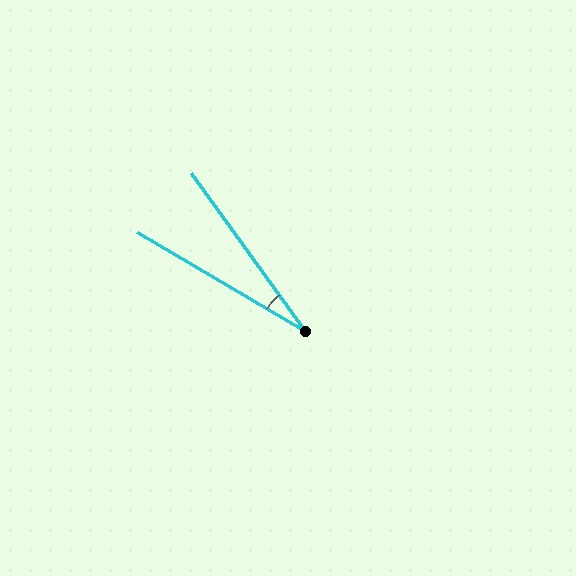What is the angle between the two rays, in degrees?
Approximately 24 degrees.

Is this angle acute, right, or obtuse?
It is acute.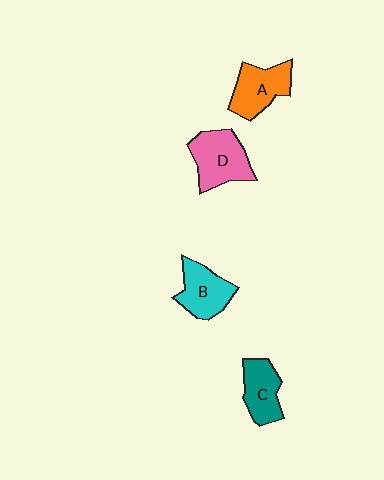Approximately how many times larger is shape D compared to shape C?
Approximately 1.3 times.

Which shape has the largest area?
Shape D (pink).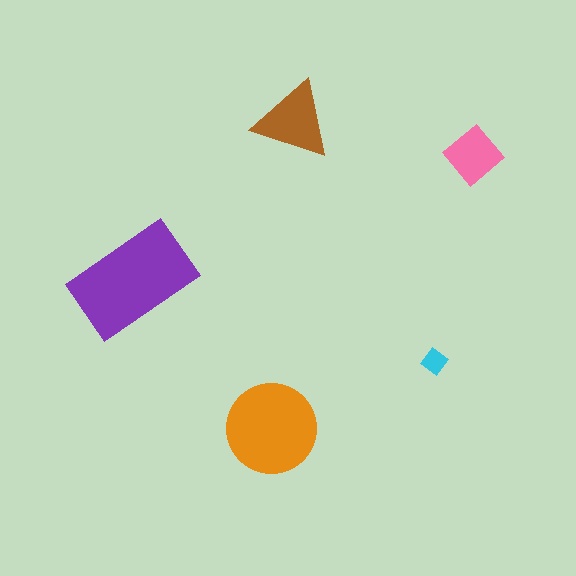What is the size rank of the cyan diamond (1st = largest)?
5th.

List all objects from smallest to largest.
The cyan diamond, the pink diamond, the brown triangle, the orange circle, the purple rectangle.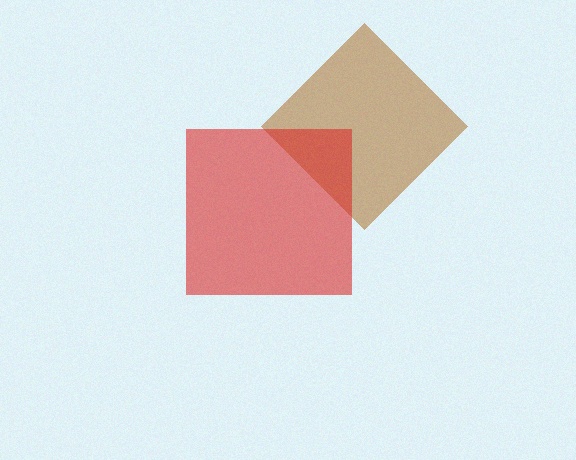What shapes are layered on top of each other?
The layered shapes are: a brown diamond, a red square.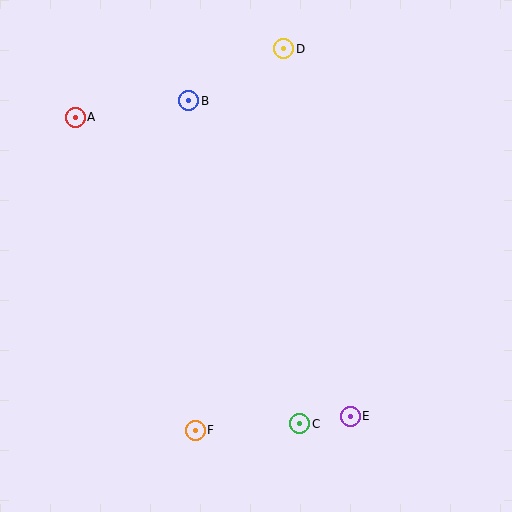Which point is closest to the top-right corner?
Point D is closest to the top-right corner.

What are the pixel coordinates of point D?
Point D is at (284, 49).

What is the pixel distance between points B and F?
The distance between B and F is 330 pixels.